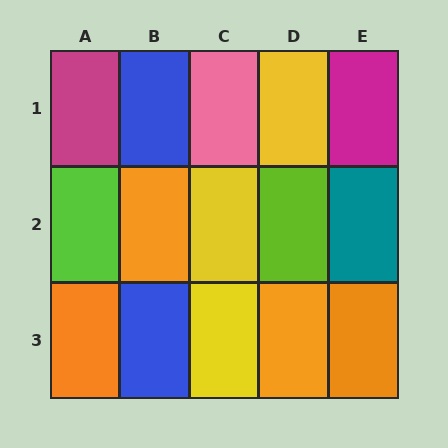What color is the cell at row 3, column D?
Orange.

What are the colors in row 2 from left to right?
Lime, orange, yellow, lime, teal.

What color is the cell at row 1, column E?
Magenta.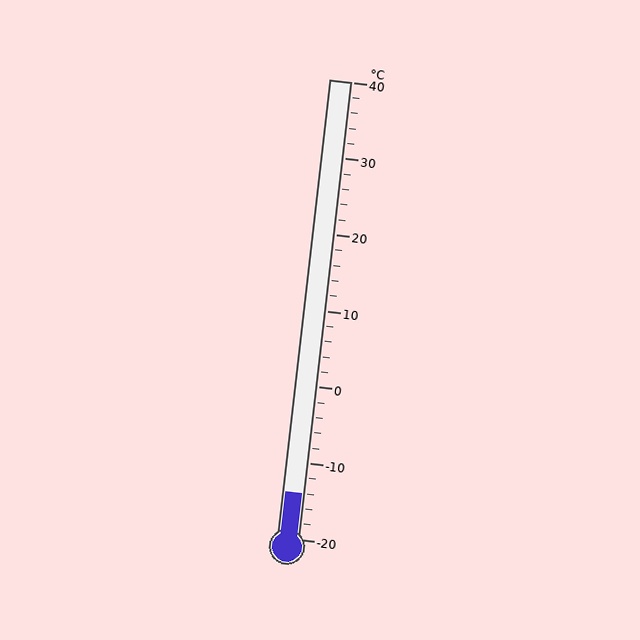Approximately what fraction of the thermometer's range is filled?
The thermometer is filled to approximately 10% of its range.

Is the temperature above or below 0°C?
The temperature is below 0°C.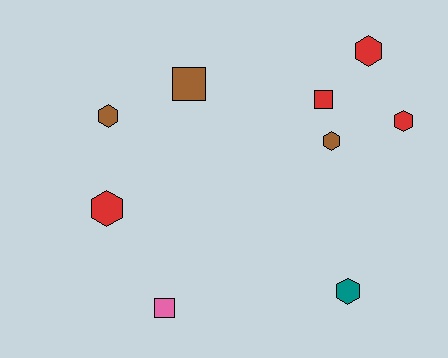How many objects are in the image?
There are 9 objects.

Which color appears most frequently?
Red, with 4 objects.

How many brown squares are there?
There is 1 brown square.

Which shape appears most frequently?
Hexagon, with 6 objects.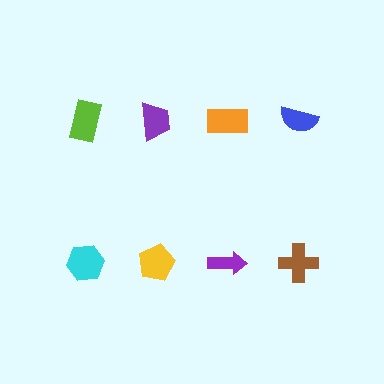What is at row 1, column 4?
A blue semicircle.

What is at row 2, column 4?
A brown cross.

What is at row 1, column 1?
A lime rectangle.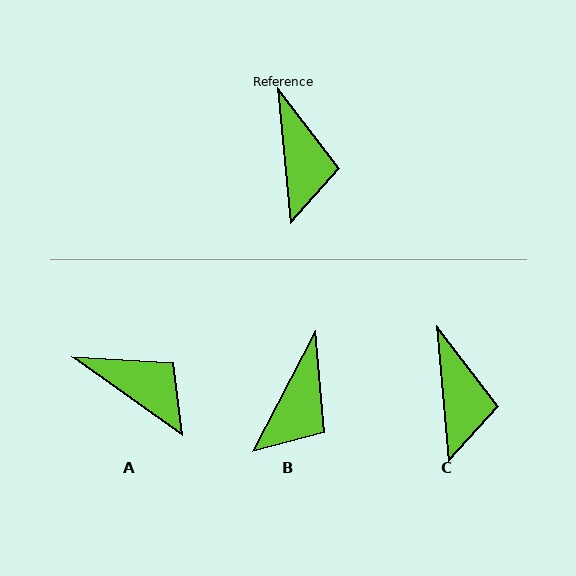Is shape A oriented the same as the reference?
No, it is off by about 49 degrees.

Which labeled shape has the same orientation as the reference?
C.